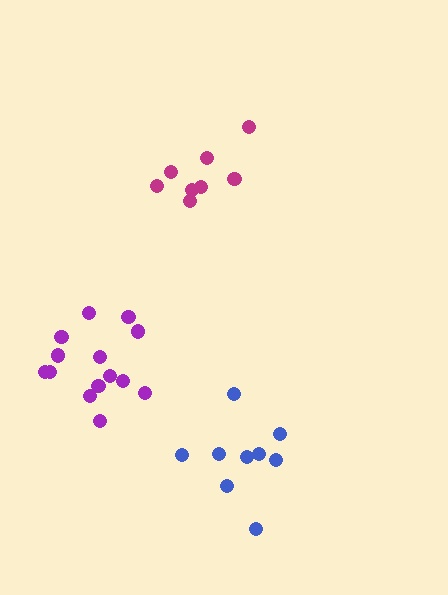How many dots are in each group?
Group 1: 14 dots, Group 2: 8 dots, Group 3: 9 dots (31 total).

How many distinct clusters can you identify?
There are 3 distinct clusters.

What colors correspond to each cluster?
The clusters are colored: purple, magenta, blue.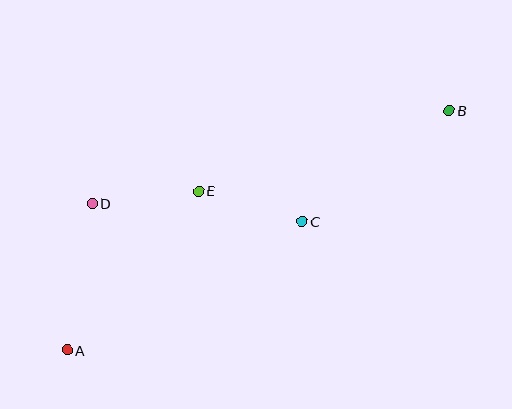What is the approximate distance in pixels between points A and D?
The distance between A and D is approximately 148 pixels.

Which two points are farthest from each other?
Points A and B are farthest from each other.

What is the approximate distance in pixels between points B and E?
The distance between B and E is approximately 264 pixels.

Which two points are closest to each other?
Points D and E are closest to each other.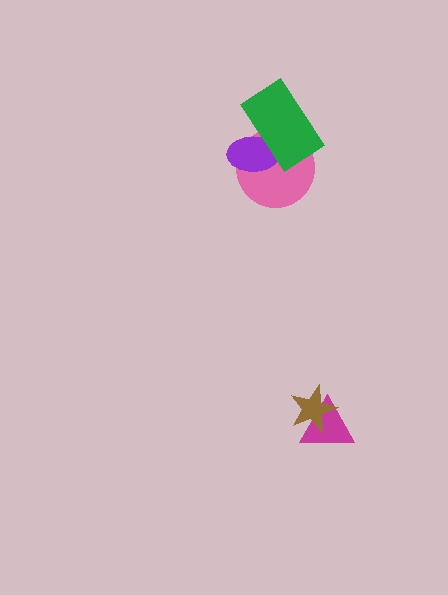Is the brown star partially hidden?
No, no other shape covers it.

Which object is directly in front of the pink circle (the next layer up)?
The purple ellipse is directly in front of the pink circle.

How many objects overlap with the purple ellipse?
2 objects overlap with the purple ellipse.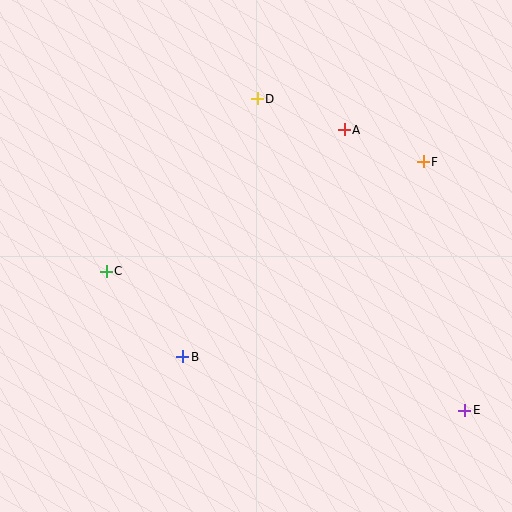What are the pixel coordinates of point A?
Point A is at (344, 130).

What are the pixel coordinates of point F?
Point F is at (423, 162).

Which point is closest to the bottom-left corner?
Point B is closest to the bottom-left corner.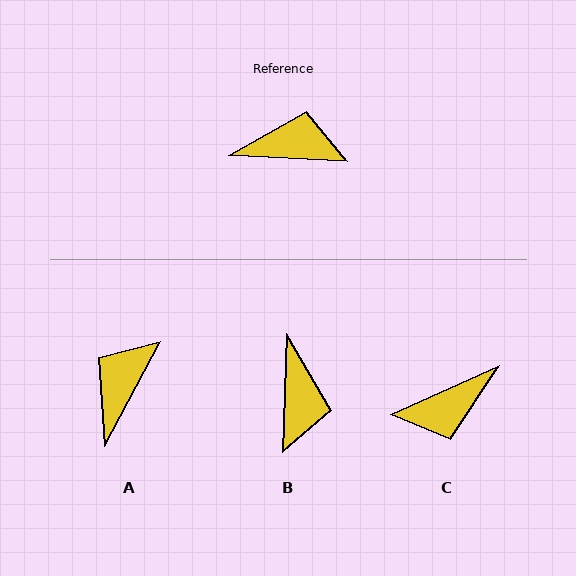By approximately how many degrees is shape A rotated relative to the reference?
Approximately 64 degrees counter-clockwise.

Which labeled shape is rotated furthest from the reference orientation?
C, about 153 degrees away.